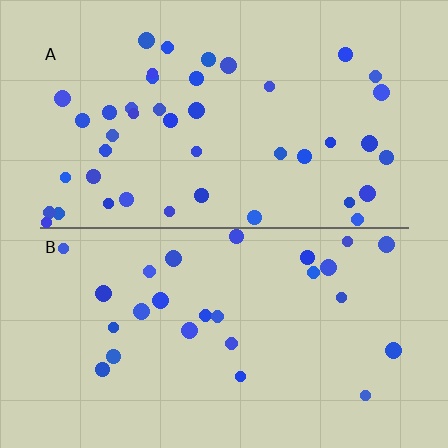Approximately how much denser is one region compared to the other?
Approximately 1.7× — region A over region B.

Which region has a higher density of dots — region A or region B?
A (the top).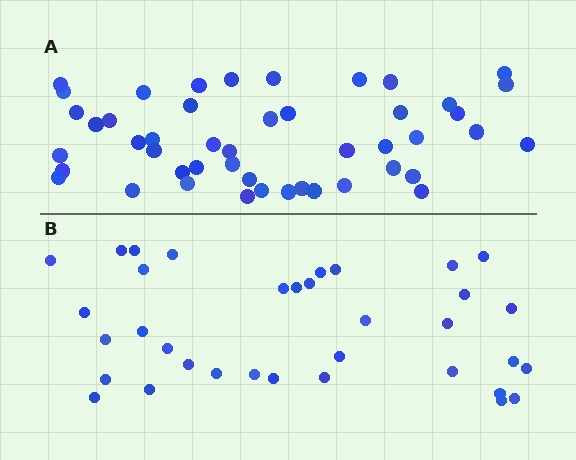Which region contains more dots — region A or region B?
Region A (the top region) has more dots.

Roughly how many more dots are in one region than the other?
Region A has roughly 12 or so more dots than region B.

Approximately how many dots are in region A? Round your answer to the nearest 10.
About 50 dots. (The exact count is 47, which rounds to 50.)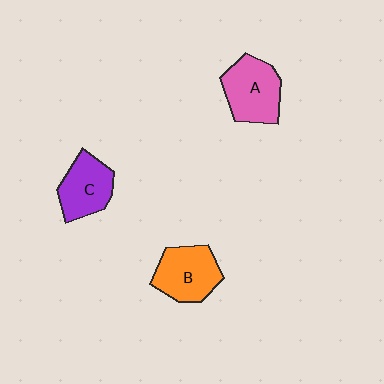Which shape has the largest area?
Shape A (pink).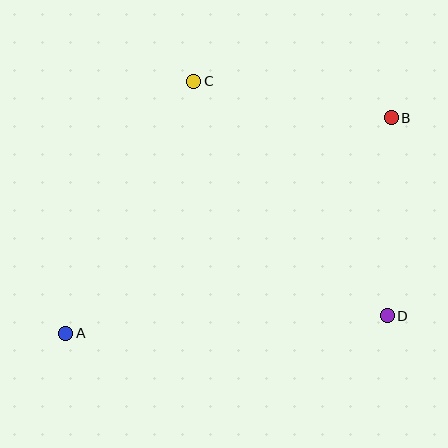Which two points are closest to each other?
Points B and D are closest to each other.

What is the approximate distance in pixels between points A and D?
The distance between A and D is approximately 322 pixels.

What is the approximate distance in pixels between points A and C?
The distance between A and C is approximately 283 pixels.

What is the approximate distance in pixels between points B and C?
The distance between B and C is approximately 201 pixels.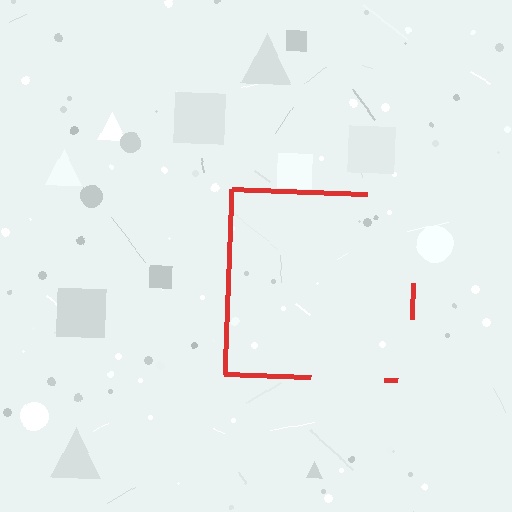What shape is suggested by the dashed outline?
The dashed outline suggests a square.